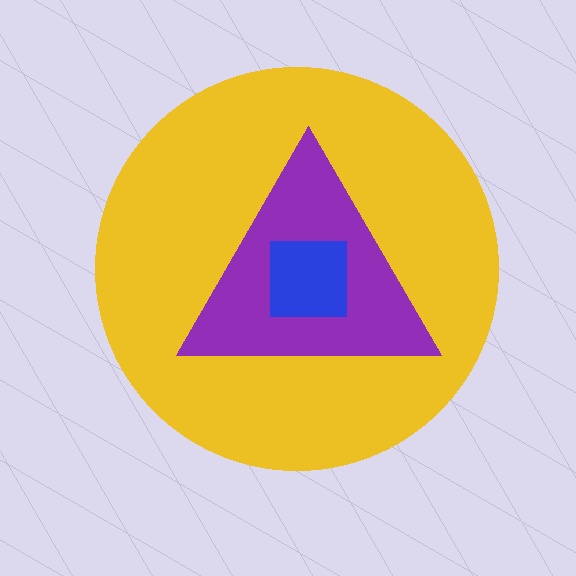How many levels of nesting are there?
3.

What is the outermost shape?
The yellow circle.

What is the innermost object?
The blue square.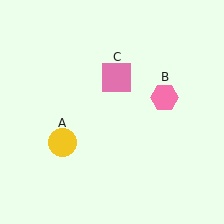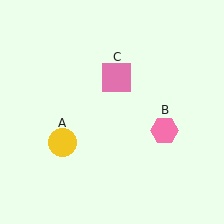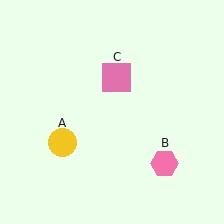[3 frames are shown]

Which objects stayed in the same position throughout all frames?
Yellow circle (object A) and pink square (object C) remained stationary.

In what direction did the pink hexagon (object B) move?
The pink hexagon (object B) moved down.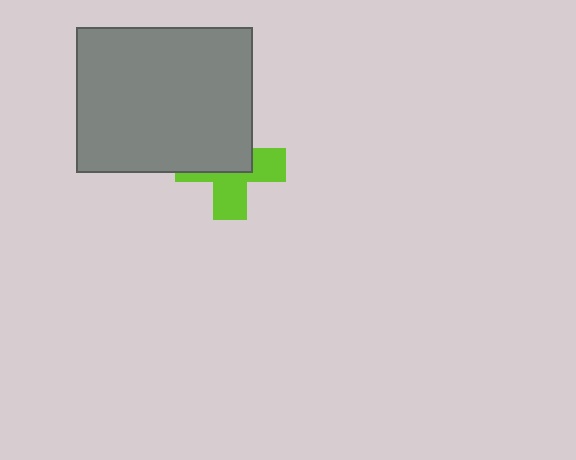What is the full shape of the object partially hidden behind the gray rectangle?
The partially hidden object is a lime cross.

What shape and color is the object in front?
The object in front is a gray rectangle.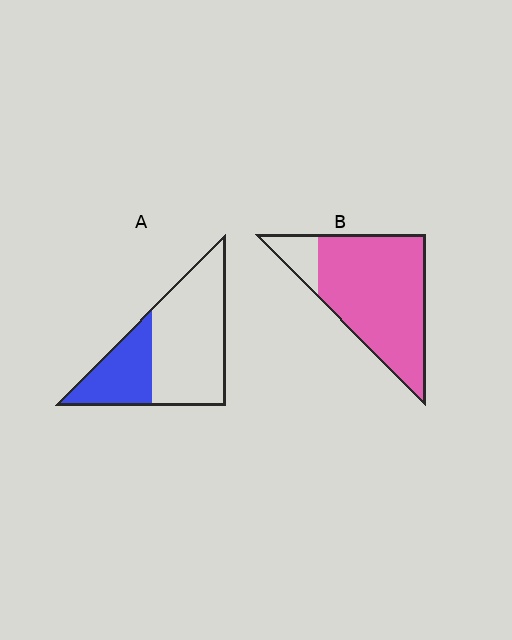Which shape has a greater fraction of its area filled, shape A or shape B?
Shape B.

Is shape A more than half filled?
No.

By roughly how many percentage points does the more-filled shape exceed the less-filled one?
By roughly 55 percentage points (B over A).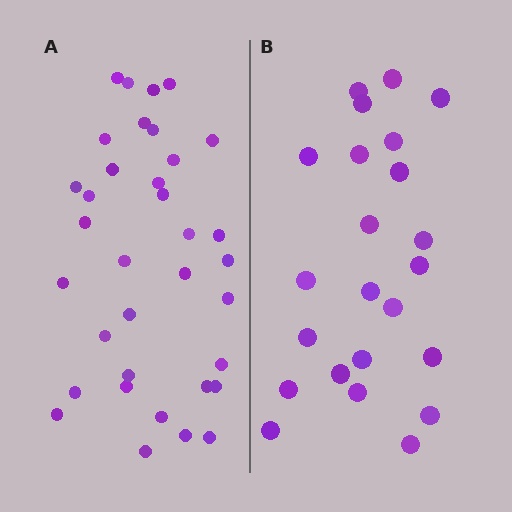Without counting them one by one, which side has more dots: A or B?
Region A (the left region) has more dots.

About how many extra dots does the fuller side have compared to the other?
Region A has roughly 12 or so more dots than region B.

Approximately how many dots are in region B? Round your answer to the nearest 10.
About 20 dots. (The exact count is 23, which rounds to 20.)